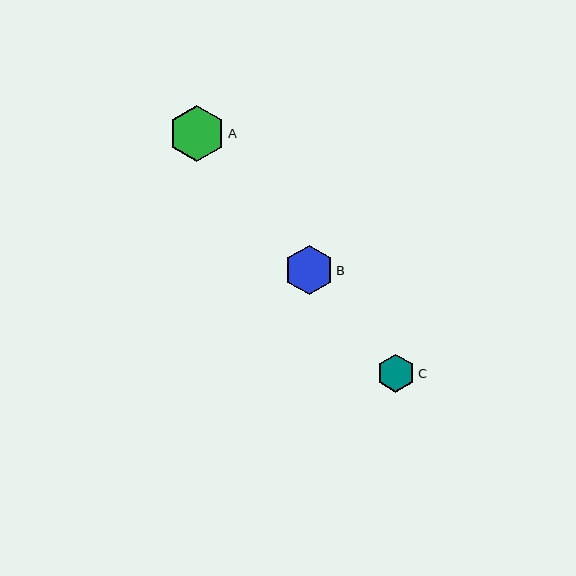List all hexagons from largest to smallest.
From largest to smallest: A, B, C.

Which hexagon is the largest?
Hexagon A is the largest with a size of approximately 56 pixels.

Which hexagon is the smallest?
Hexagon C is the smallest with a size of approximately 38 pixels.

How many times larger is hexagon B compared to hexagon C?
Hexagon B is approximately 1.3 times the size of hexagon C.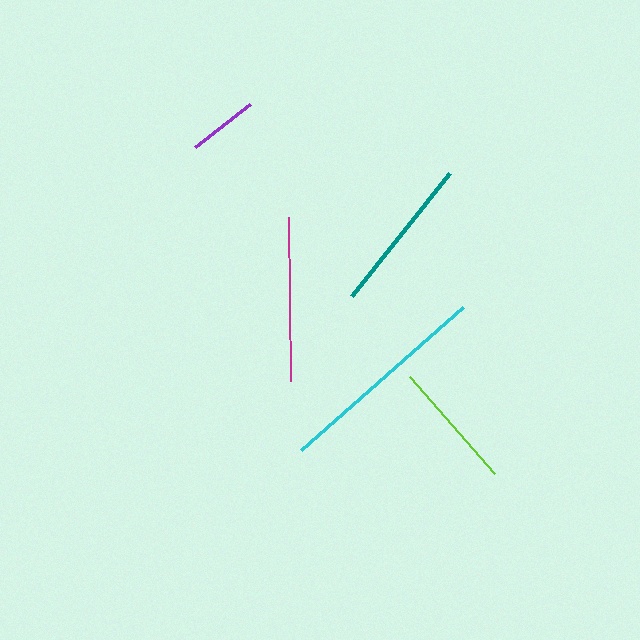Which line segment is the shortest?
The purple line is the shortest at approximately 69 pixels.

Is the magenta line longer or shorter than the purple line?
The magenta line is longer than the purple line.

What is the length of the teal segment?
The teal segment is approximately 157 pixels long.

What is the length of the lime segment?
The lime segment is approximately 130 pixels long.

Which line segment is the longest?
The cyan line is the longest at approximately 215 pixels.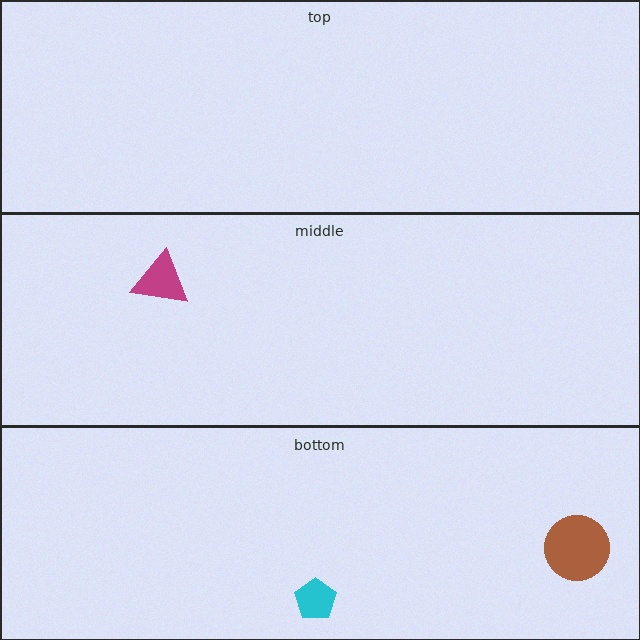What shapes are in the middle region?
The magenta triangle.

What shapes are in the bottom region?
The brown circle, the cyan pentagon.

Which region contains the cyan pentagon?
The bottom region.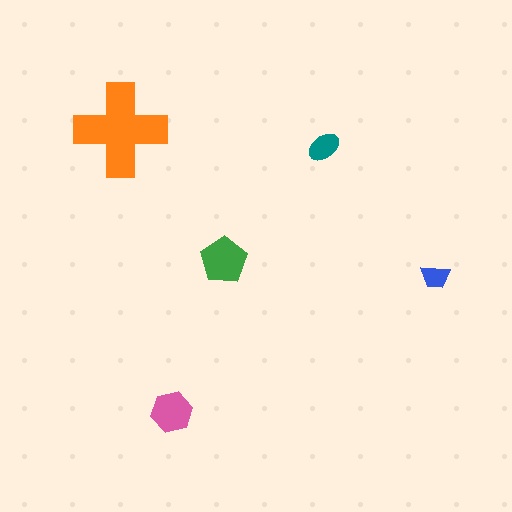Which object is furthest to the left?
The orange cross is leftmost.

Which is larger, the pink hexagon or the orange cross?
The orange cross.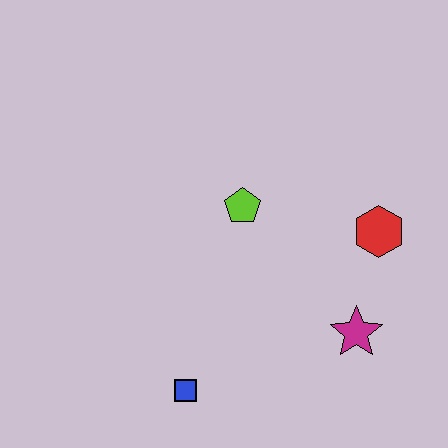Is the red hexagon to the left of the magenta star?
No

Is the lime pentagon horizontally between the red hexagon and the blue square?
Yes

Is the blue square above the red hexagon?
No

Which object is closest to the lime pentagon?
The red hexagon is closest to the lime pentagon.